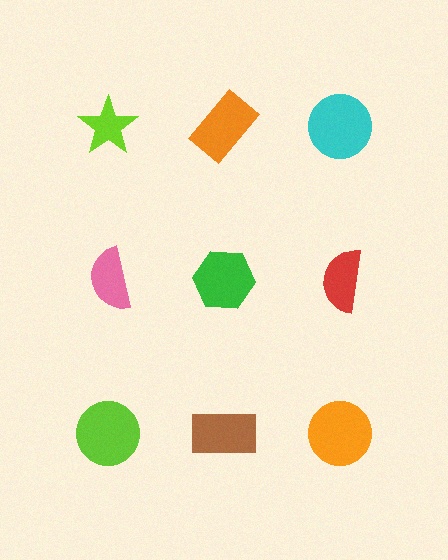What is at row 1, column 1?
A lime star.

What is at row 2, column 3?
A red semicircle.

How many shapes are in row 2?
3 shapes.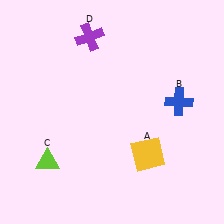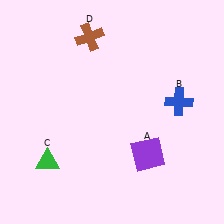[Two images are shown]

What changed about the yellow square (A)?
In Image 1, A is yellow. In Image 2, it changed to purple.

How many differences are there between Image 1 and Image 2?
There are 3 differences between the two images.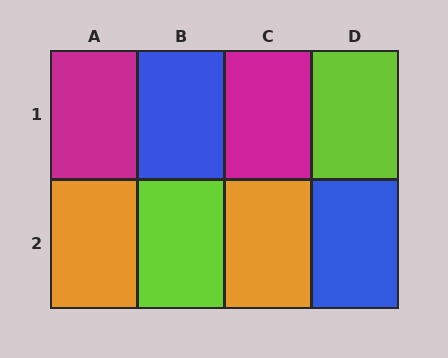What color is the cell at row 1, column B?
Blue.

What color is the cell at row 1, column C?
Magenta.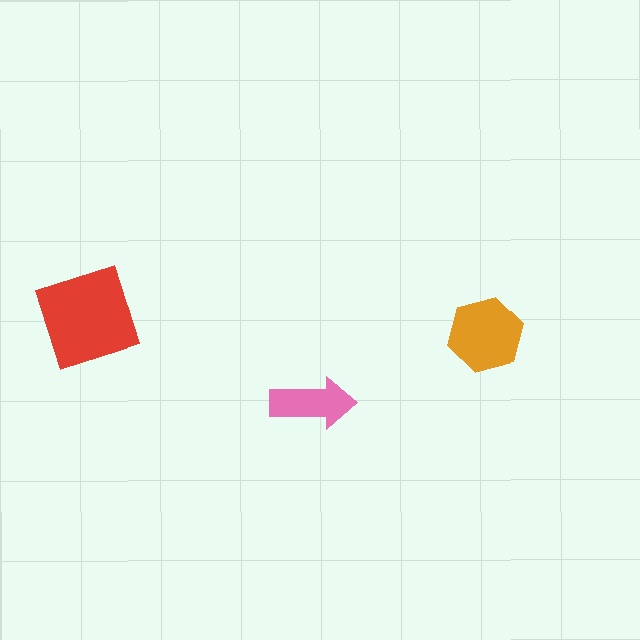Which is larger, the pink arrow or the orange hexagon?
The orange hexagon.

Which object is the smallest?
The pink arrow.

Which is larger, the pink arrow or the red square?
The red square.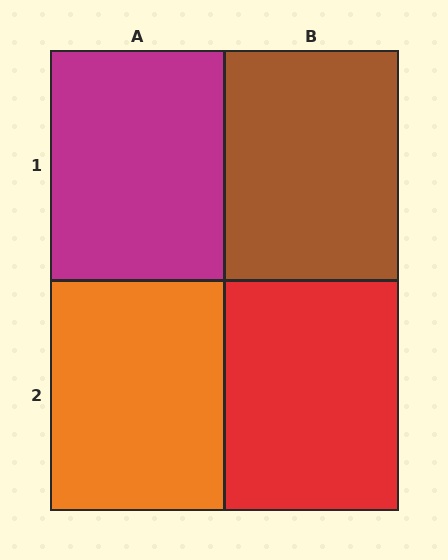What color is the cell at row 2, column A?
Orange.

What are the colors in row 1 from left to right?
Magenta, brown.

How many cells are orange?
1 cell is orange.